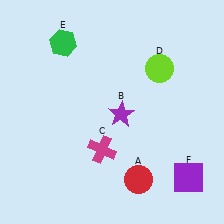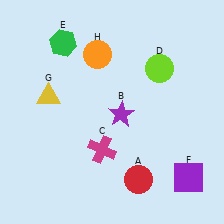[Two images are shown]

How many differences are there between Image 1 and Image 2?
There are 2 differences between the two images.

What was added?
A yellow triangle (G), an orange circle (H) were added in Image 2.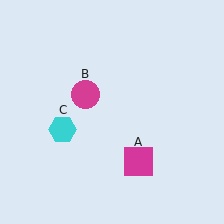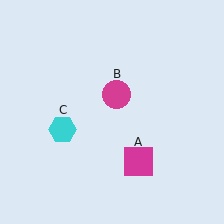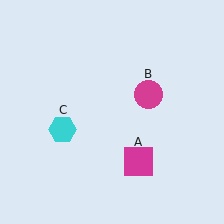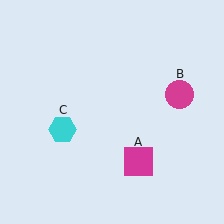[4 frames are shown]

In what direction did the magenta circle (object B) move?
The magenta circle (object B) moved right.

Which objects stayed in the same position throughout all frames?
Magenta square (object A) and cyan hexagon (object C) remained stationary.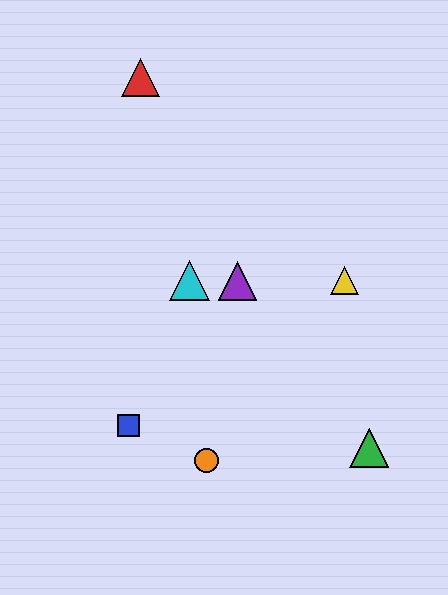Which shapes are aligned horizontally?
The yellow triangle, the purple triangle, the cyan triangle are aligned horizontally.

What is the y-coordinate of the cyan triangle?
The cyan triangle is at y≈281.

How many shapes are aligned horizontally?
3 shapes (the yellow triangle, the purple triangle, the cyan triangle) are aligned horizontally.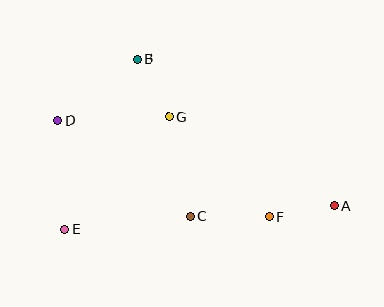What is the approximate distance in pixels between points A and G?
The distance between A and G is approximately 187 pixels.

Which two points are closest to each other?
Points A and F are closest to each other.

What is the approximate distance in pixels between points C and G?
The distance between C and G is approximately 101 pixels.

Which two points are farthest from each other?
Points A and D are farthest from each other.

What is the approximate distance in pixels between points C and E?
The distance between C and E is approximately 126 pixels.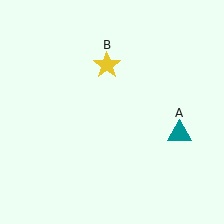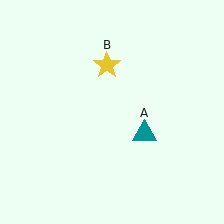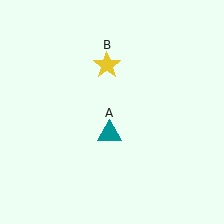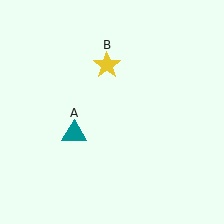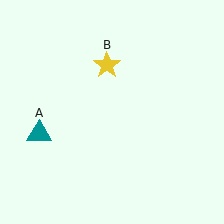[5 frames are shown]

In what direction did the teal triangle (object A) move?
The teal triangle (object A) moved left.